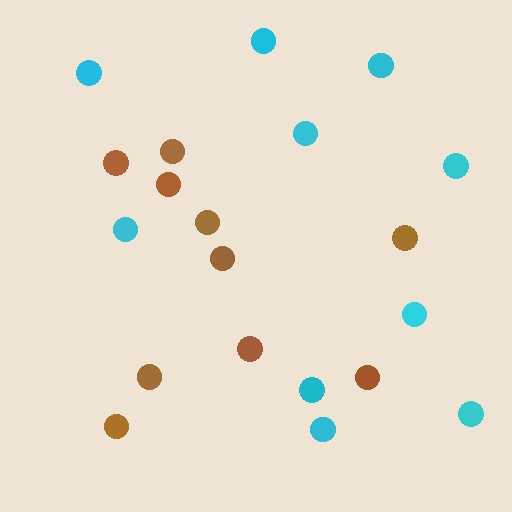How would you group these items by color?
There are 2 groups: one group of brown circles (10) and one group of cyan circles (10).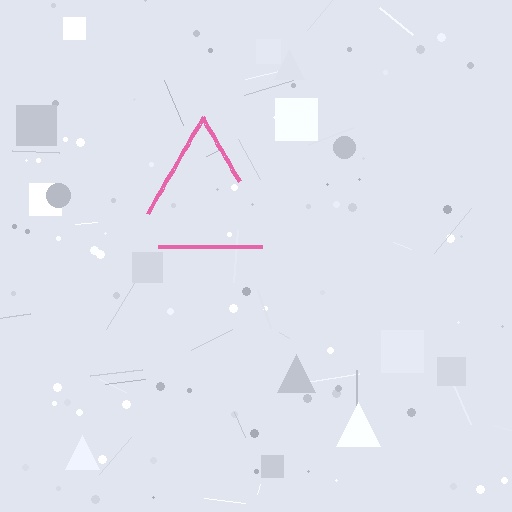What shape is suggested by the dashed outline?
The dashed outline suggests a triangle.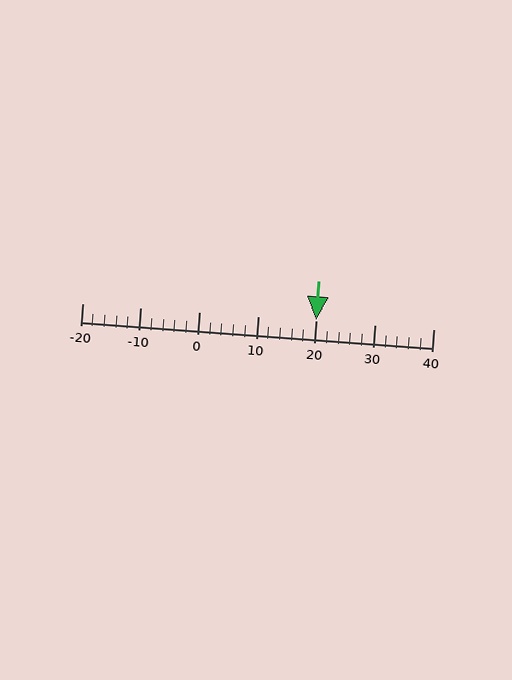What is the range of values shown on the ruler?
The ruler shows values from -20 to 40.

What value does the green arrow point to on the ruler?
The green arrow points to approximately 20.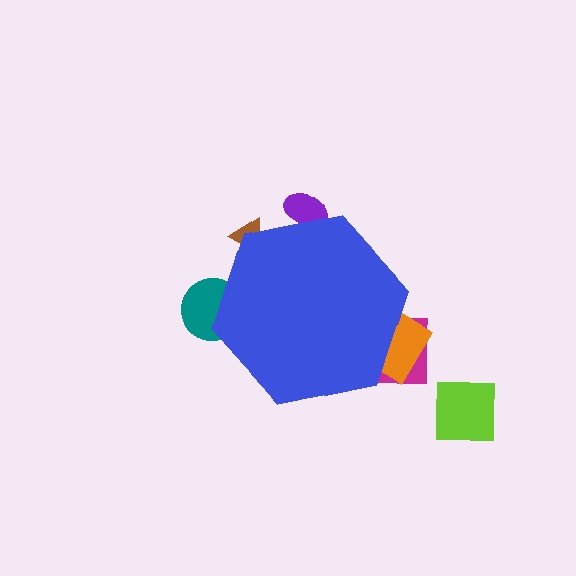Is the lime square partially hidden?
No, the lime square is fully visible.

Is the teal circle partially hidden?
Yes, the teal circle is partially hidden behind the blue hexagon.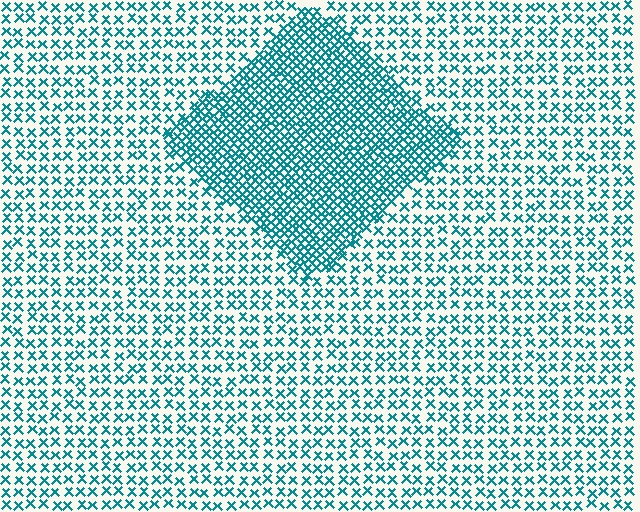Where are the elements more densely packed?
The elements are more densely packed inside the diamond boundary.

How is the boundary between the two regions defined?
The boundary is defined by a change in element density (approximately 2.3x ratio). All elements are the same color, size, and shape.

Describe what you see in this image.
The image contains small teal elements arranged at two different densities. A diamond-shaped region is visible where the elements are more densely packed than the surrounding area.